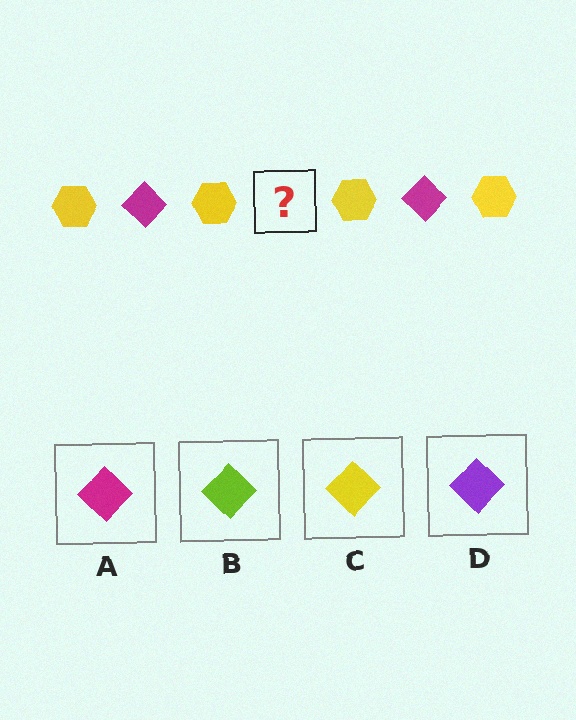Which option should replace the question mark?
Option A.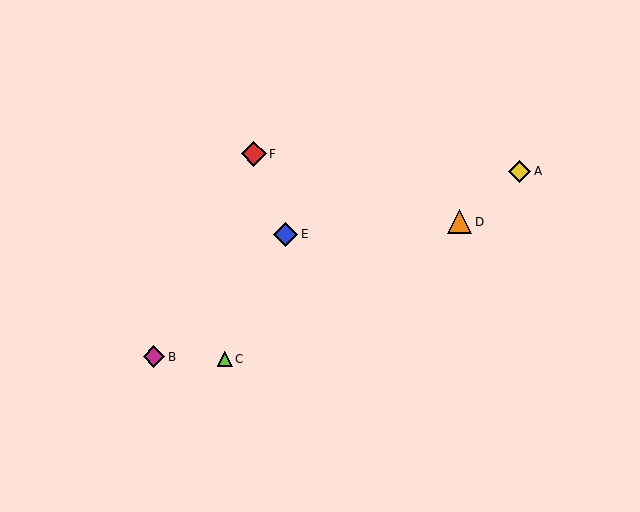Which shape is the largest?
The red diamond (labeled F) is the largest.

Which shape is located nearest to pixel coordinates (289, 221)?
The blue diamond (labeled E) at (285, 234) is nearest to that location.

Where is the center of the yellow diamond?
The center of the yellow diamond is at (520, 171).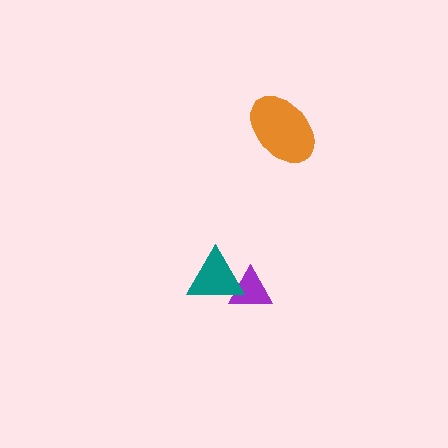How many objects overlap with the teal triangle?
1 object overlaps with the teal triangle.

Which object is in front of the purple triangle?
The teal triangle is in front of the purple triangle.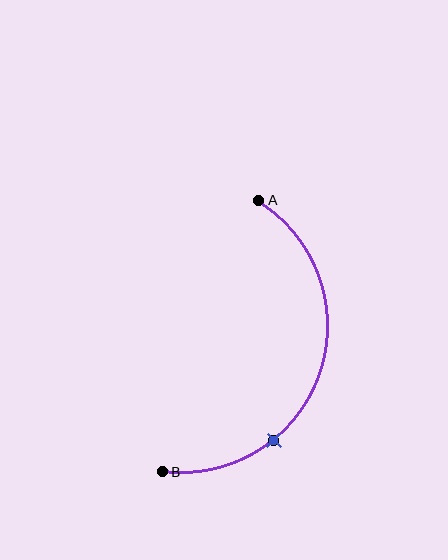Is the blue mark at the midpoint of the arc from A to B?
No. The blue mark lies on the arc but is closer to endpoint B. The arc midpoint would be at the point on the curve equidistant along the arc from both A and B.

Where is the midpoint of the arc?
The arc midpoint is the point on the curve farthest from the straight line joining A and B. It sits to the right of that line.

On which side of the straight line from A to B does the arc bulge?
The arc bulges to the right of the straight line connecting A and B.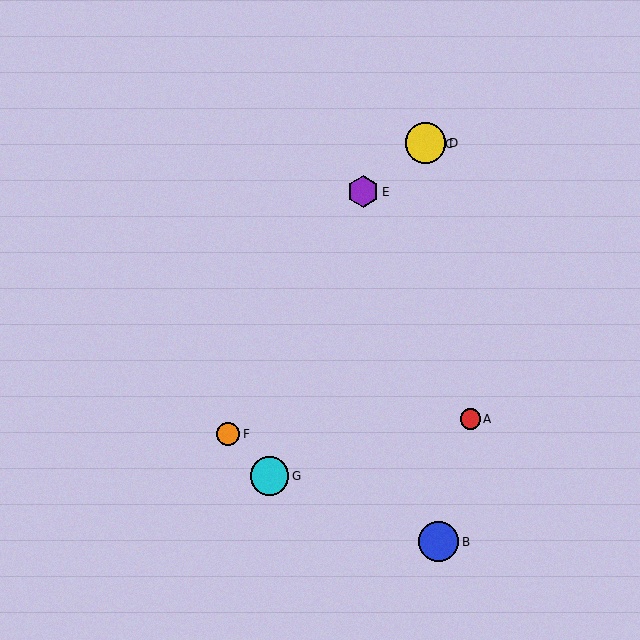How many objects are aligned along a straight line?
3 objects (C, D, E) are aligned along a straight line.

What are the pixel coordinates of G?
Object G is at (270, 476).